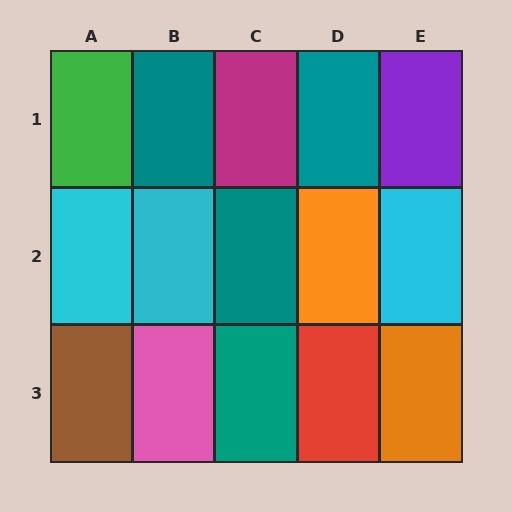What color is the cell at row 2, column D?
Orange.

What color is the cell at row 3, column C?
Teal.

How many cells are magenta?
1 cell is magenta.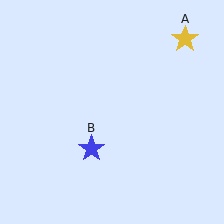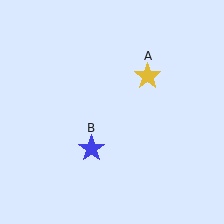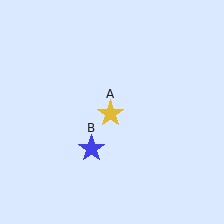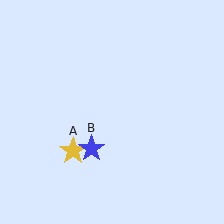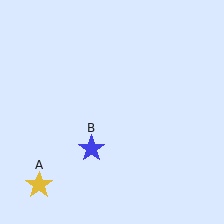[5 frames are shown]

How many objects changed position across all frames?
1 object changed position: yellow star (object A).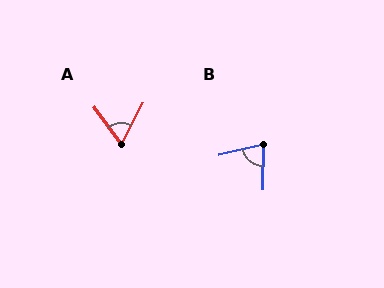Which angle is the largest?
B, at approximately 75 degrees.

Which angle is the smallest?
A, at approximately 63 degrees.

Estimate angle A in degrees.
Approximately 63 degrees.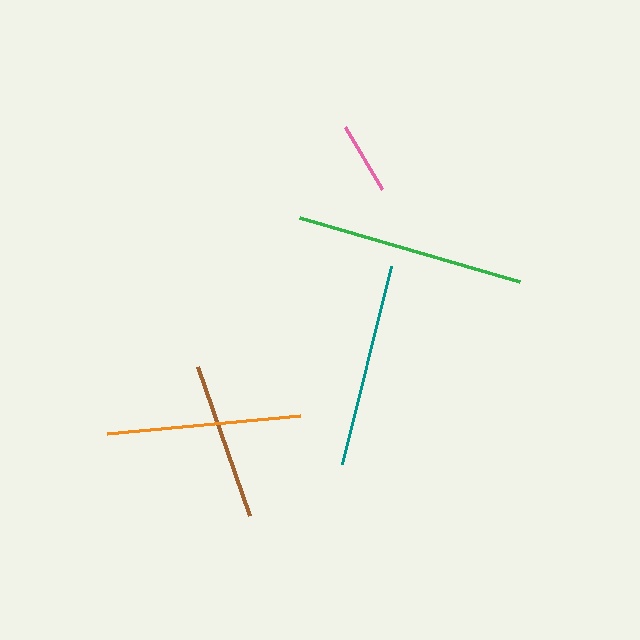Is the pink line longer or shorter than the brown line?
The brown line is longer than the pink line.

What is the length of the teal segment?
The teal segment is approximately 204 pixels long.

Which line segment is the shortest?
The pink line is the shortest at approximately 73 pixels.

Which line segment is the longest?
The green line is the longest at approximately 229 pixels.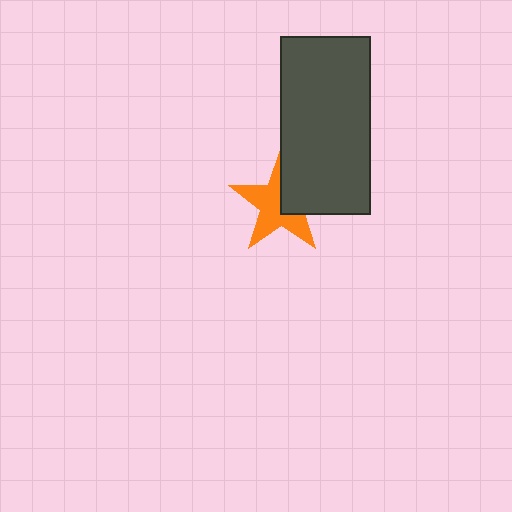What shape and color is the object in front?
The object in front is a dark gray rectangle.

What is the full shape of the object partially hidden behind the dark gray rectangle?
The partially hidden object is an orange star.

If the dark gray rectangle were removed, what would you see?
You would see the complete orange star.